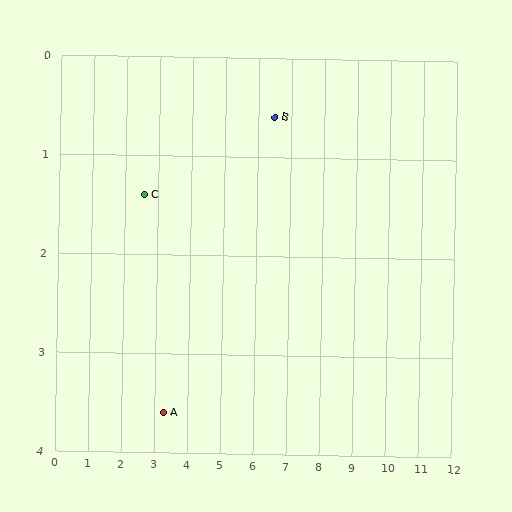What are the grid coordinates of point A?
Point A is at approximately (3.3, 3.6).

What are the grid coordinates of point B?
Point B is at approximately (6.5, 0.6).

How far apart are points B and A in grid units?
Points B and A are about 4.4 grid units apart.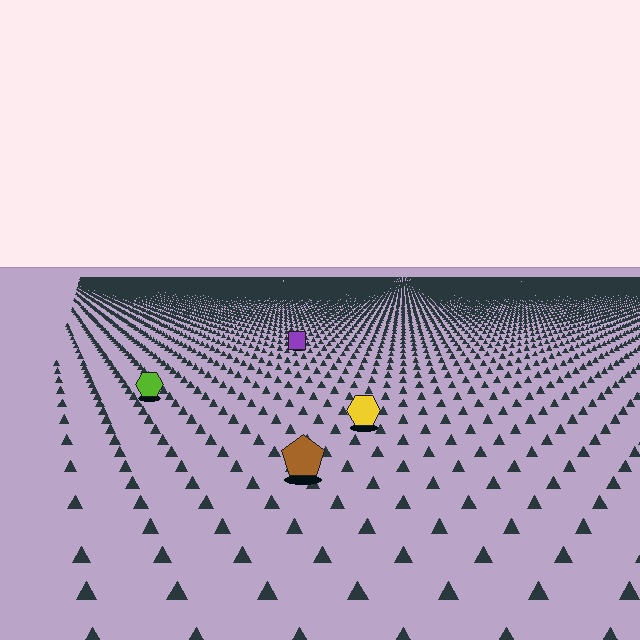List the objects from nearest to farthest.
From nearest to farthest: the brown pentagon, the yellow hexagon, the lime hexagon, the purple square.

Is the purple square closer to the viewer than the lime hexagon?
No. The lime hexagon is closer — you can tell from the texture gradient: the ground texture is coarser near it.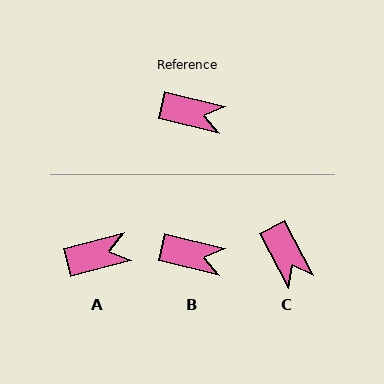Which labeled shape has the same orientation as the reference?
B.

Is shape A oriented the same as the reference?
No, it is off by about 28 degrees.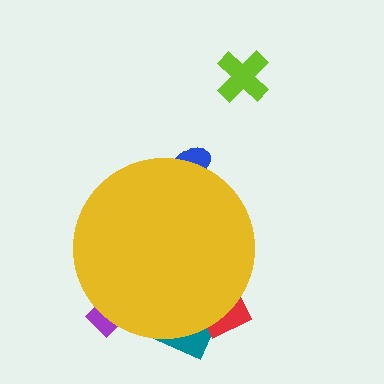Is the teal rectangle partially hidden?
Yes, the teal rectangle is partially hidden behind the yellow circle.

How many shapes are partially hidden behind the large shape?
4 shapes are partially hidden.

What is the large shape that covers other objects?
A yellow circle.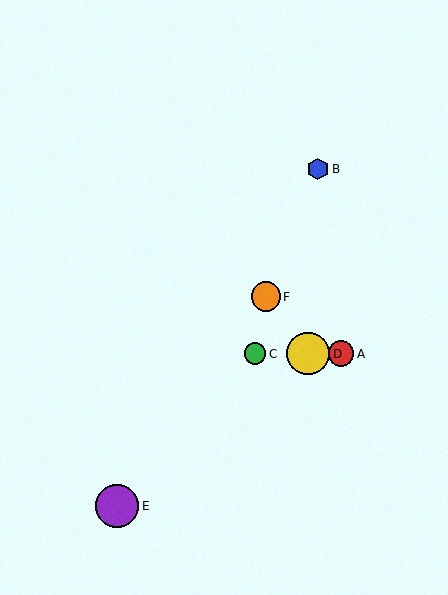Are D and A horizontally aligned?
Yes, both are at y≈354.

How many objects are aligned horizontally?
3 objects (A, C, D) are aligned horizontally.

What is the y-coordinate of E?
Object E is at y≈506.